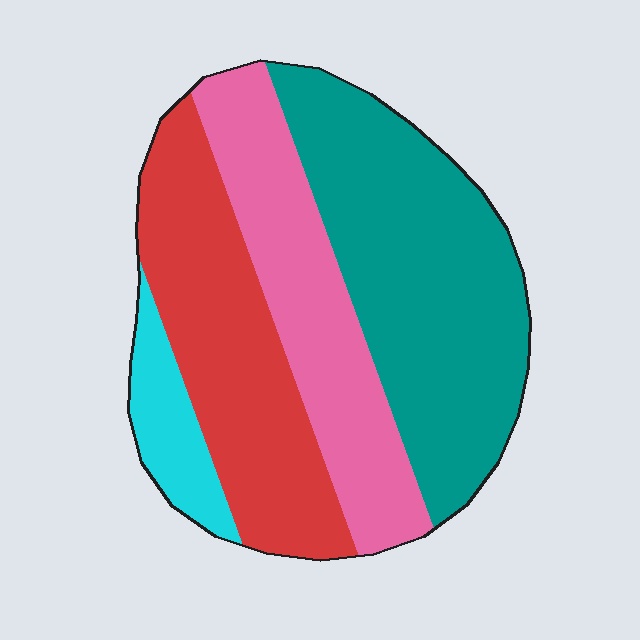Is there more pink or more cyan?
Pink.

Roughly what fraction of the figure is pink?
Pink takes up about one quarter (1/4) of the figure.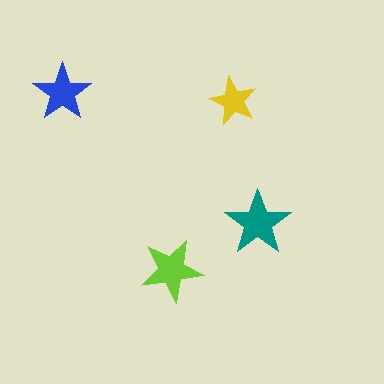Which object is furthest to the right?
The teal star is rightmost.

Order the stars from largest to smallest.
the teal one, the lime one, the blue one, the yellow one.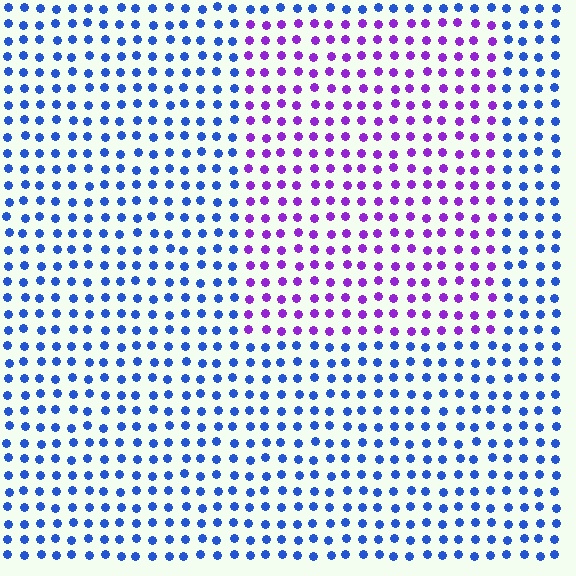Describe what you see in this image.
The image is filled with small blue elements in a uniform arrangement. A rectangle-shaped region is visible where the elements are tinted to a slightly different hue, forming a subtle color boundary.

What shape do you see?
I see a rectangle.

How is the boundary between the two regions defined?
The boundary is defined purely by a slight shift in hue (about 55 degrees). Spacing, size, and orientation are identical on both sides.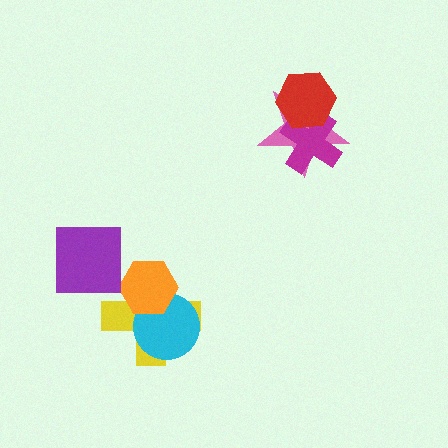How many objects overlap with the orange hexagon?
2 objects overlap with the orange hexagon.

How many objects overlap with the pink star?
2 objects overlap with the pink star.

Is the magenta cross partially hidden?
Yes, it is partially covered by another shape.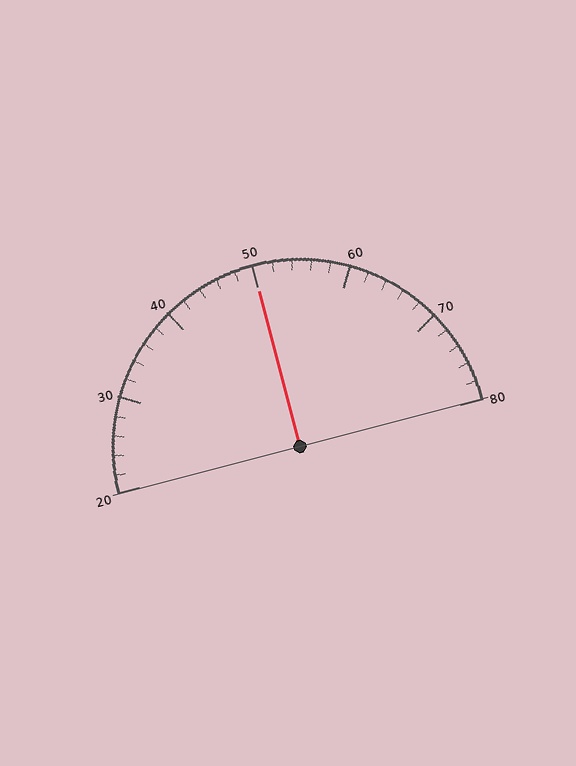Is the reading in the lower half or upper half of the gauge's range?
The reading is in the upper half of the range (20 to 80).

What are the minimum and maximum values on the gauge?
The gauge ranges from 20 to 80.